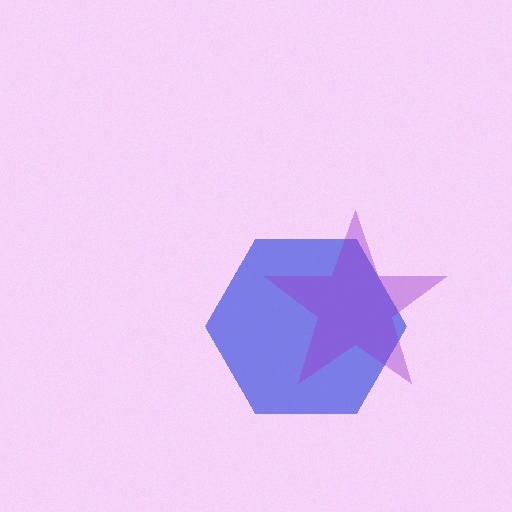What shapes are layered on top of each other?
The layered shapes are: a blue hexagon, a purple star.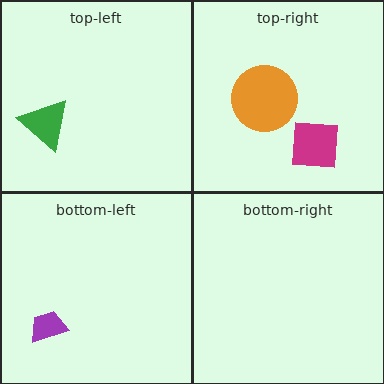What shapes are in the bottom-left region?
The purple trapezoid.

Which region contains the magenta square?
The top-right region.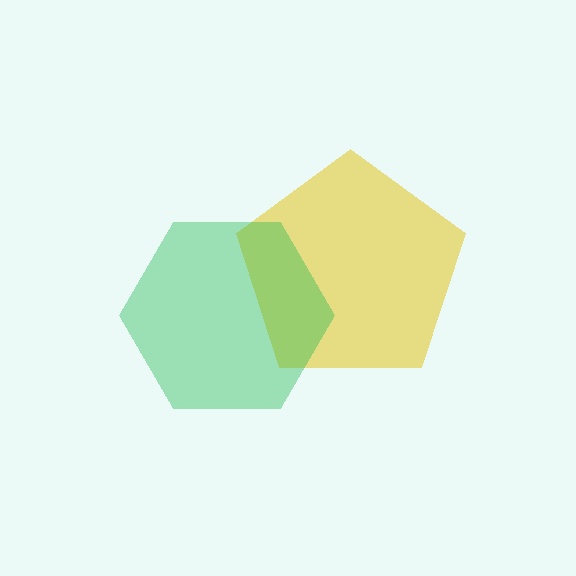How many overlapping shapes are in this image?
There are 2 overlapping shapes in the image.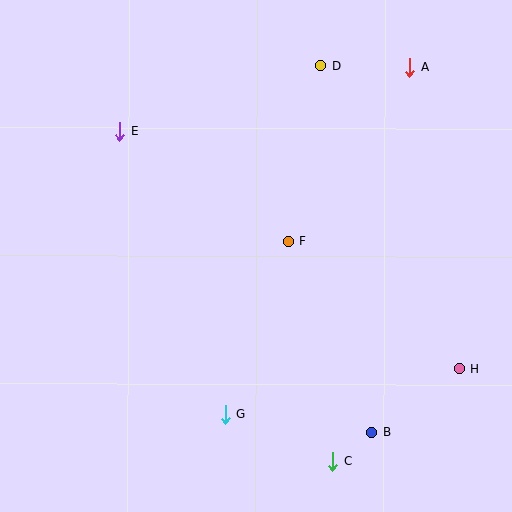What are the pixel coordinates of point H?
Point H is at (459, 368).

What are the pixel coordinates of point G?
Point G is at (226, 414).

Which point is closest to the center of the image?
Point F at (288, 241) is closest to the center.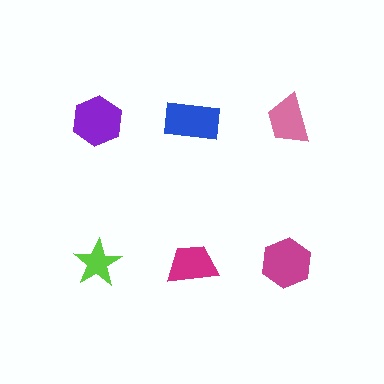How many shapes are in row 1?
3 shapes.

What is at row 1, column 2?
A blue rectangle.